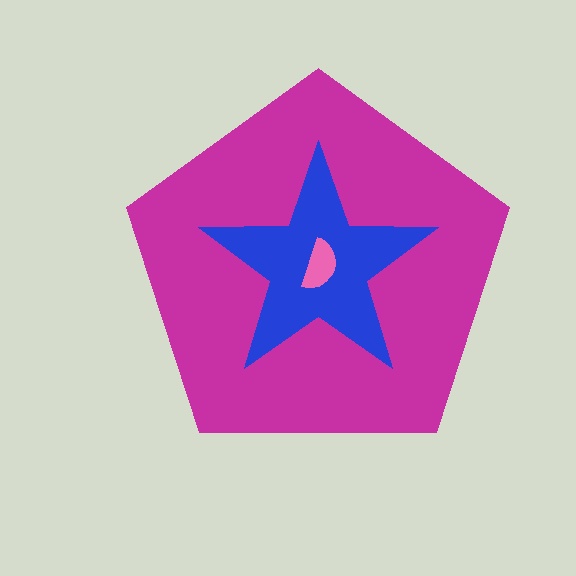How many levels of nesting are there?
3.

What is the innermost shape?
The pink semicircle.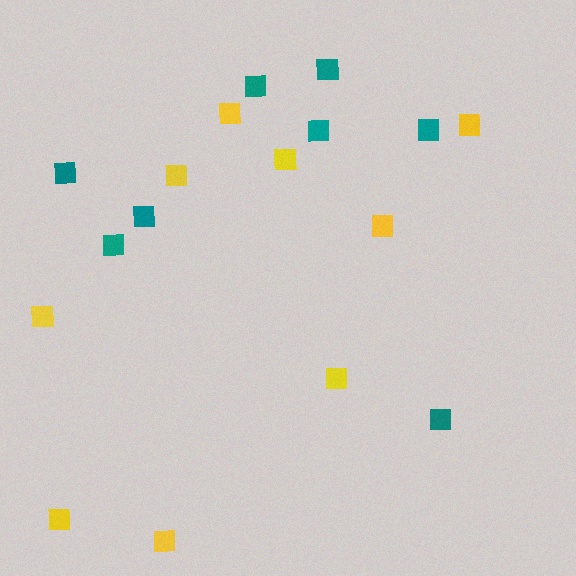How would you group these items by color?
There are 2 groups: one group of yellow squares (9) and one group of teal squares (8).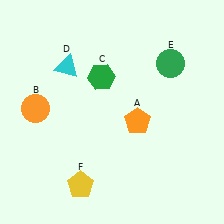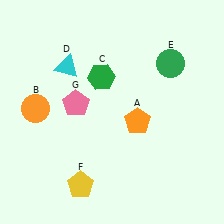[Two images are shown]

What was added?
A pink pentagon (G) was added in Image 2.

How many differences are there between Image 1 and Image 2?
There is 1 difference between the two images.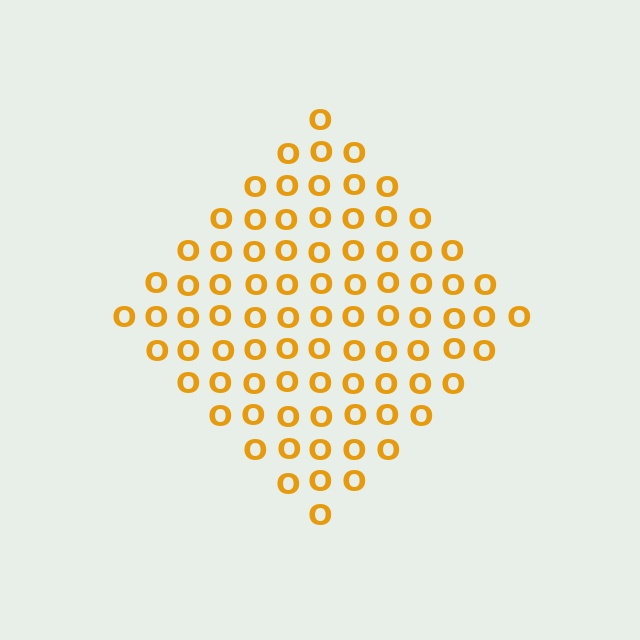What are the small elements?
The small elements are letter O's.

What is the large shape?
The large shape is a diamond.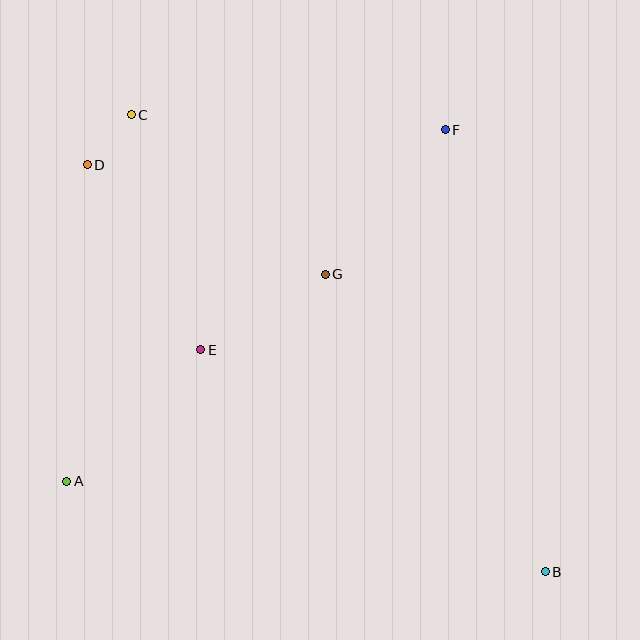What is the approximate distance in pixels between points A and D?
The distance between A and D is approximately 317 pixels.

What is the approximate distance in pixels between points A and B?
The distance between A and B is approximately 487 pixels.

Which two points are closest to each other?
Points C and D are closest to each other.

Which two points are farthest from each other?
Points B and C are farthest from each other.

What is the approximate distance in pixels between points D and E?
The distance between D and E is approximately 217 pixels.